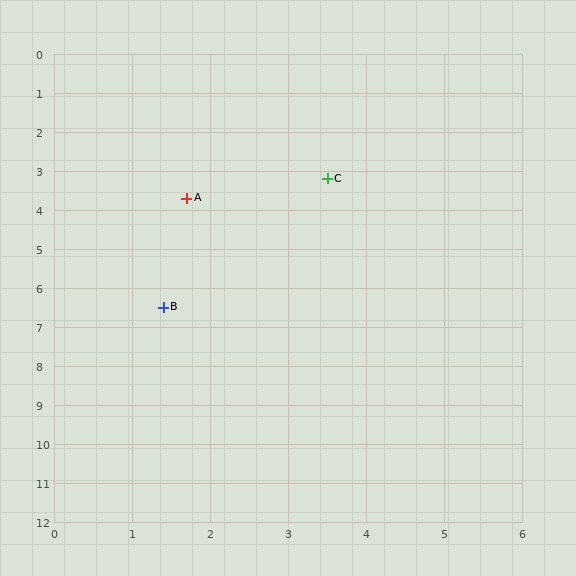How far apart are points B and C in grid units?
Points B and C are about 3.9 grid units apart.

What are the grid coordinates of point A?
Point A is at approximately (1.7, 3.7).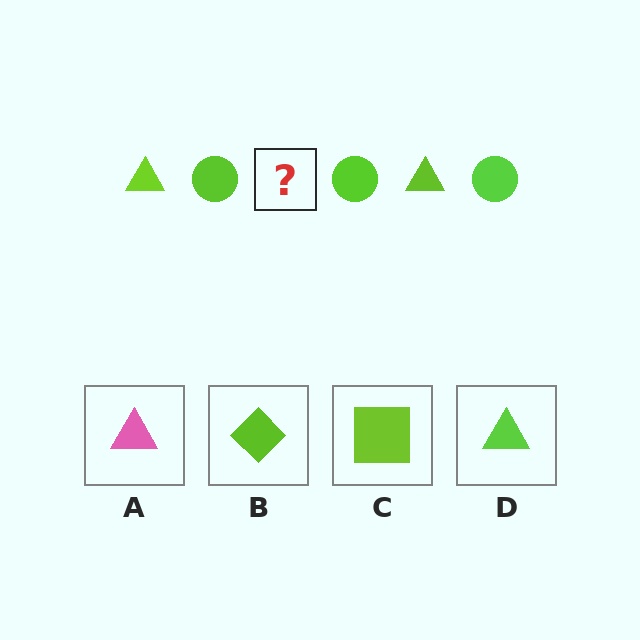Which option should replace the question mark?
Option D.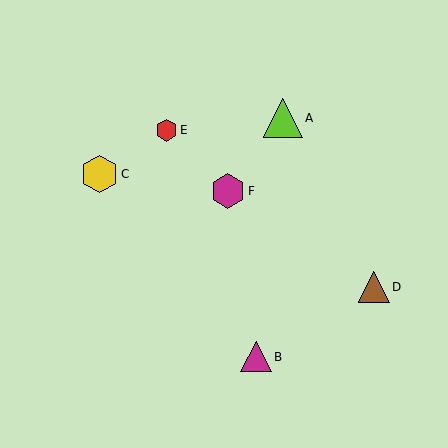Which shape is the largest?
The lime triangle (labeled A) is the largest.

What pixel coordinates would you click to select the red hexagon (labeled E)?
Click at (167, 130) to select the red hexagon E.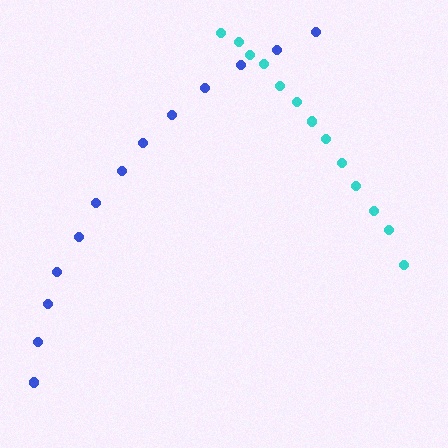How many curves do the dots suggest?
There are 2 distinct paths.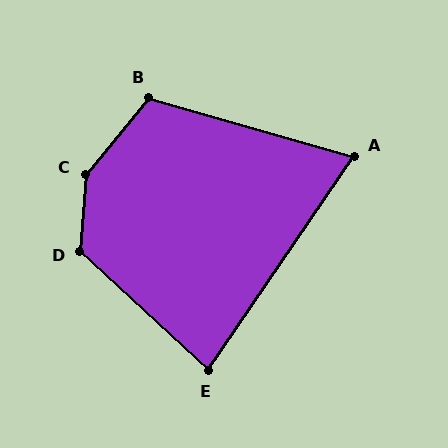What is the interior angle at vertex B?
Approximately 113 degrees (obtuse).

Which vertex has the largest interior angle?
C, at approximately 145 degrees.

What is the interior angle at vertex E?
Approximately 82 degrees (acute).